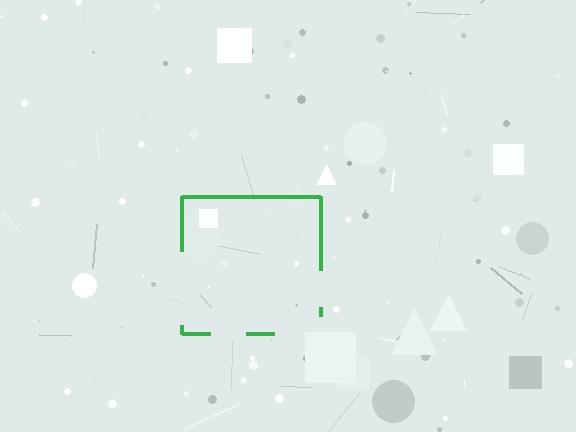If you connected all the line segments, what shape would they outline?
They would outline a square.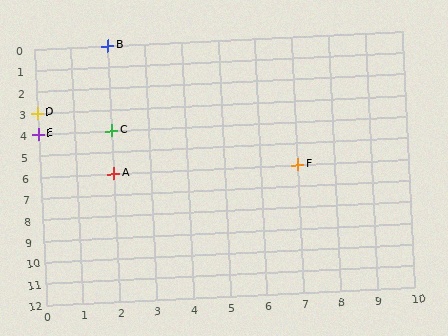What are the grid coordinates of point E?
Point E is at grid coordinates (0, 4).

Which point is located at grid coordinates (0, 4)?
Point E is at (0, 4).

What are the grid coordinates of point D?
Point D is at grid coordinates (0, 3).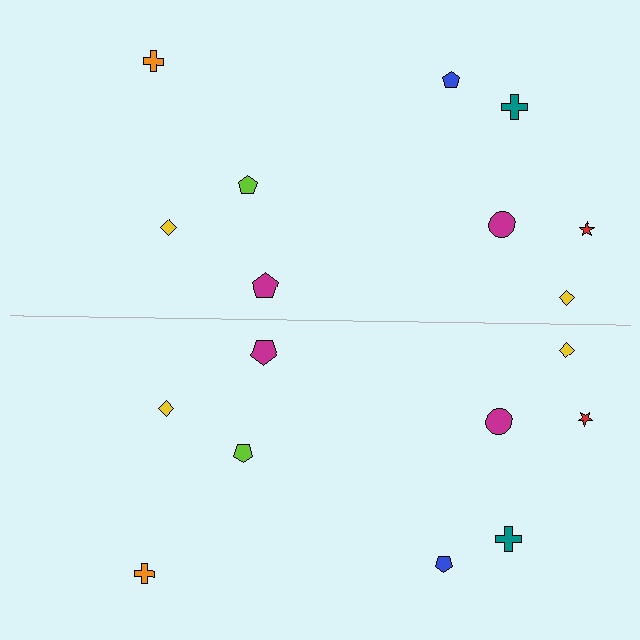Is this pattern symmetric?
Yes, this pattern has bilateral (reflection) symmetry.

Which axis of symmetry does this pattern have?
The pattern has a horizontal axis of symmetry running through the center of the image.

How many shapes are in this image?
There are 18 shapes in this image.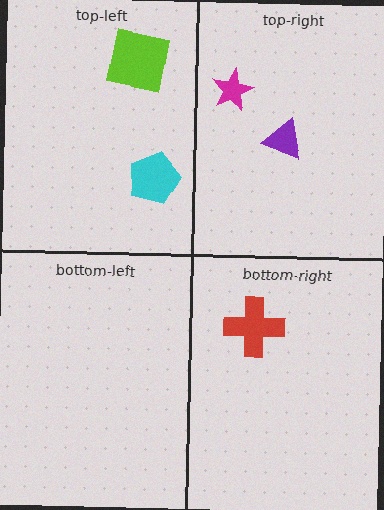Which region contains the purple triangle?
The top-right region.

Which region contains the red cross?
The bottom-right region.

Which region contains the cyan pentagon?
The top-left region.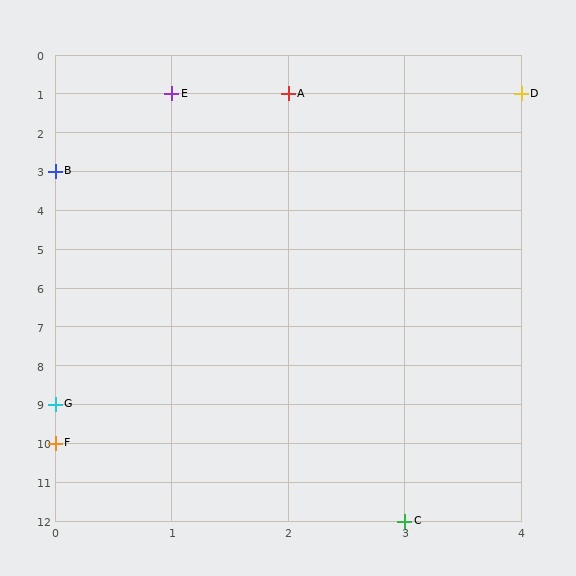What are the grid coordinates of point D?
Point D is at grid coordinates (4, 1).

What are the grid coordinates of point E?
Point E is at grid coordinates (1, 1).